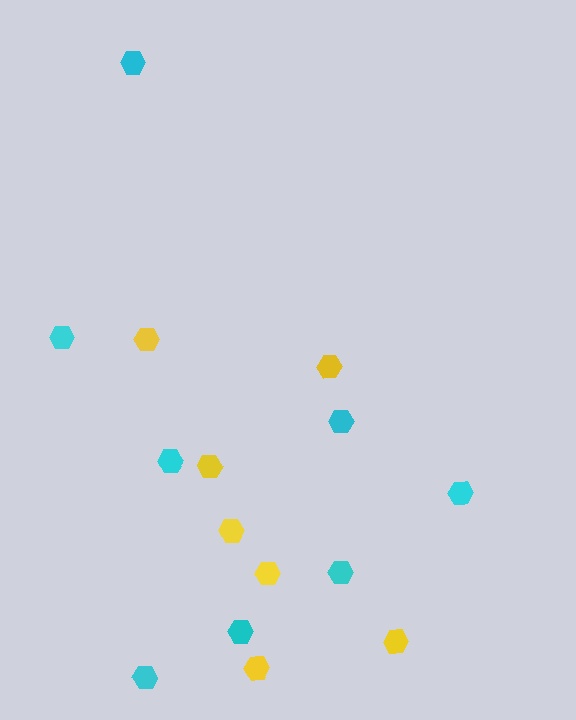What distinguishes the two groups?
There are 2 groups: one group of yellow hexagons (7) and one group of cyan hexagons (8).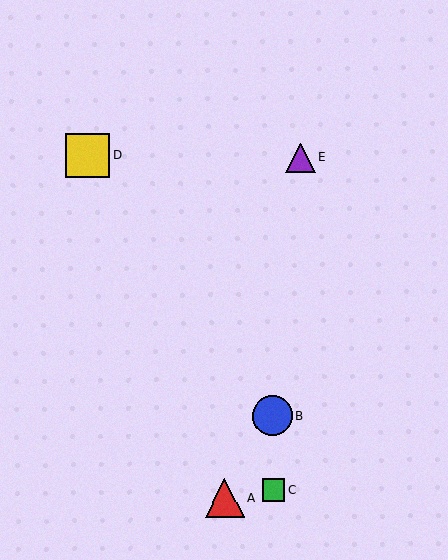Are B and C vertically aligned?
Yes, both are at x≈273.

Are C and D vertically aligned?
No, C is at x≈274 and D is at x≈88.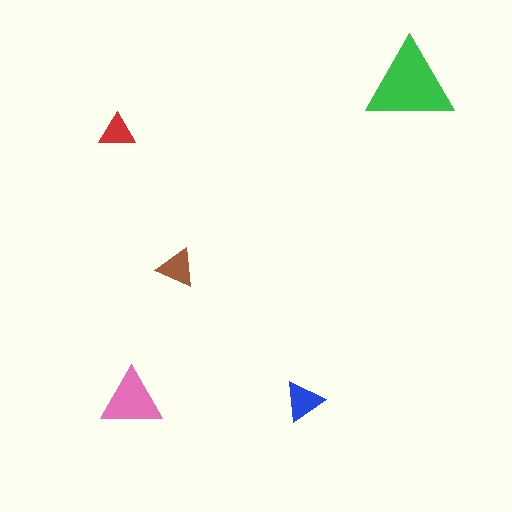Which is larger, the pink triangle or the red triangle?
The pink one.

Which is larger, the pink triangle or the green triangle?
The green one.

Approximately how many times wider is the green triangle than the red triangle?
About 2.5 times wider.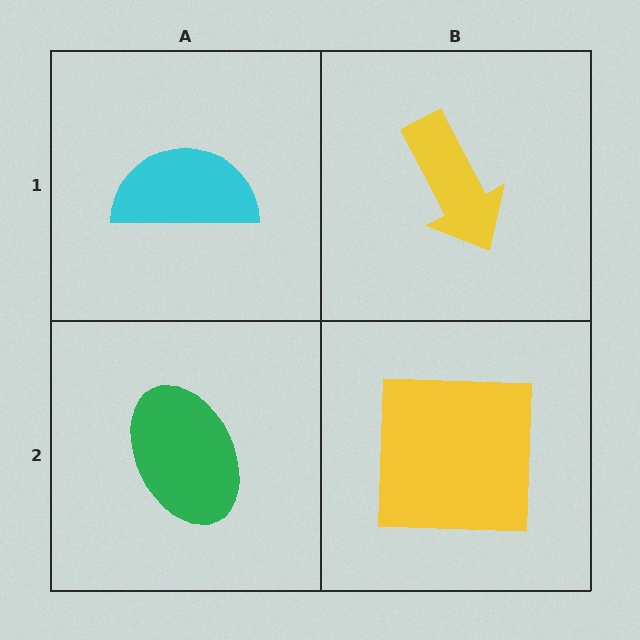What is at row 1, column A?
A cyan semicircle.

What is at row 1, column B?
A yellow arrow.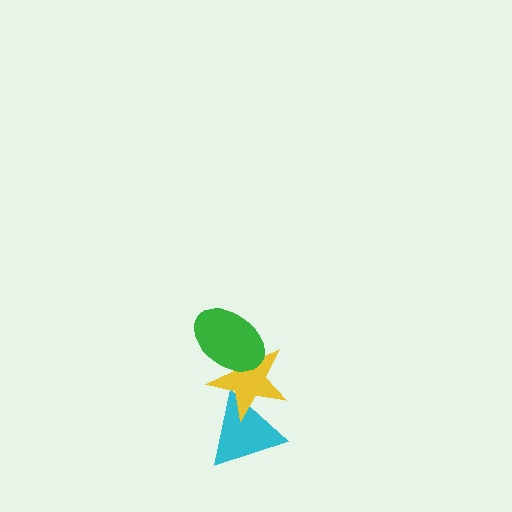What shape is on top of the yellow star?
The green ellipse is on top of the yellow star.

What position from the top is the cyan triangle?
The cyan triangle is 3rd from the top.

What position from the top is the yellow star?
The yellow star is 2nd from the top.